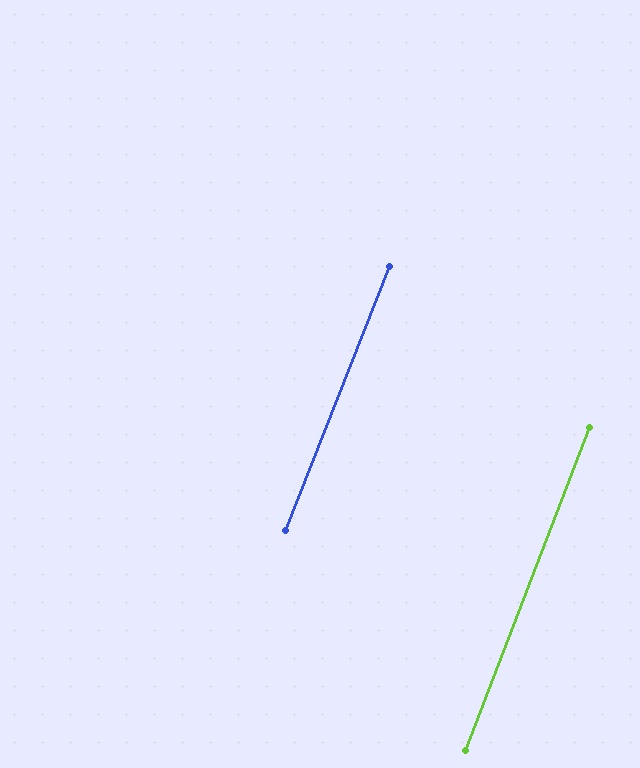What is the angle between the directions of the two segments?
Approximately 1 degree.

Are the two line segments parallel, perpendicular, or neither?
Parallel — their directions differ by only 0.7°.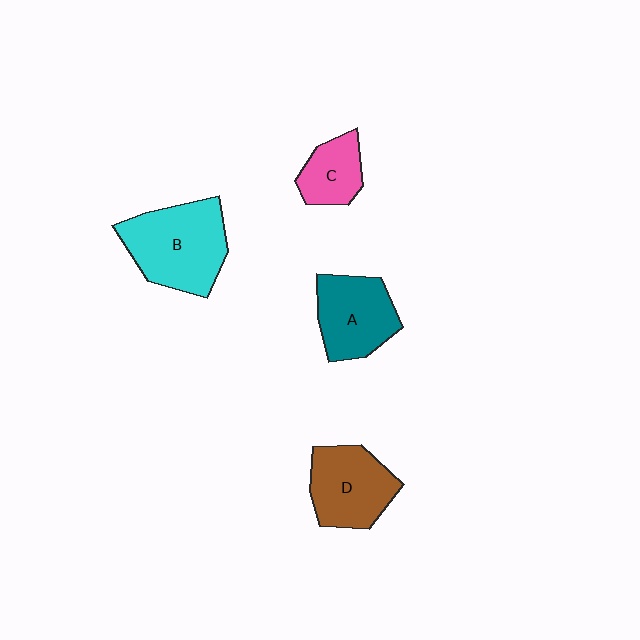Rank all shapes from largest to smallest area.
From largest to smallest: B (cyan), D (brown), A (teal), C (pink).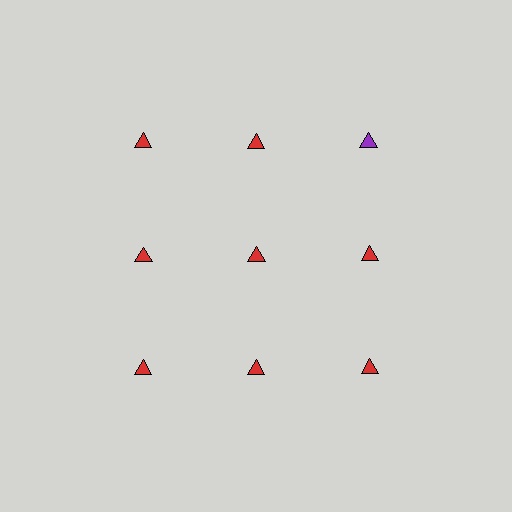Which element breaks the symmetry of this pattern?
The purple triangle in the top row, center column breaks the symmetry. All other shapes are red triangles.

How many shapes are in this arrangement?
There are 9 shapes arranged in a grid pattern.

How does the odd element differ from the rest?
It has a different color: purple instead of red.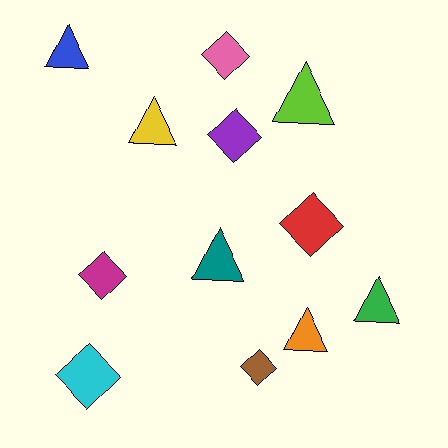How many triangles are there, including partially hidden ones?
There are 6 triangles.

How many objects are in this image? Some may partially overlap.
There are 12 objects.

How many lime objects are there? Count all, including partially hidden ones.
There is 1 lime object.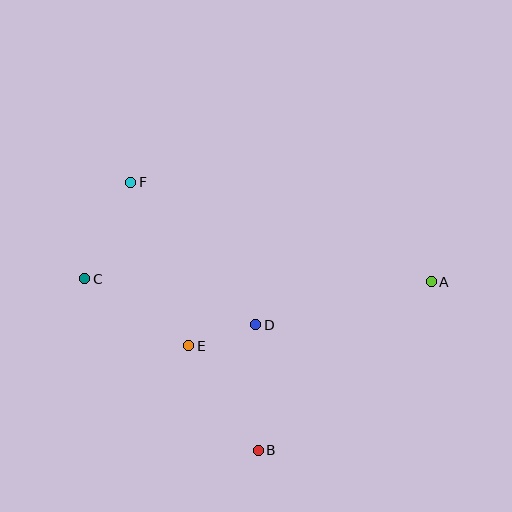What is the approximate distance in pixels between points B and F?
The distance between B and F is approximately 297 pixels.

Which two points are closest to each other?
Points D and E are closest to each other.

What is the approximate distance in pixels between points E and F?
The distance between E and F is approximately 174 pixels.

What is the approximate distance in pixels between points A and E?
The distance between A and E is approximately 251 pixels.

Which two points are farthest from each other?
Points A and C are farthest from each other.